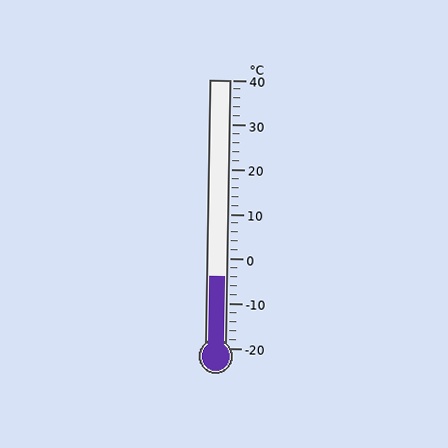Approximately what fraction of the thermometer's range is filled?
The thermometer is filled to approximately 25% of its range.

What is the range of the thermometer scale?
The thermometer scale ranges from -20°C to 40°C.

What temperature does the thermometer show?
The thermometer shows approximately -4°C.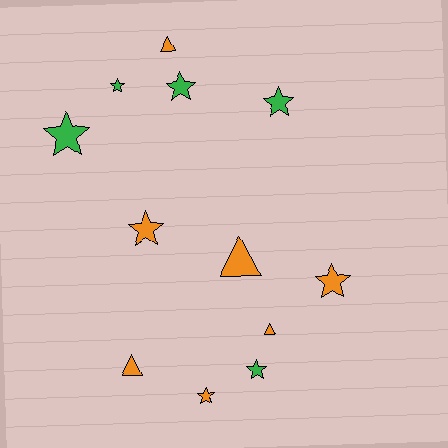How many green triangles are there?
There are no green triangles.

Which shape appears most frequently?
Star, with 8 objects.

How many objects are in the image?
There are 12 objects.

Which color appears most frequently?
Orange, with 7 objects.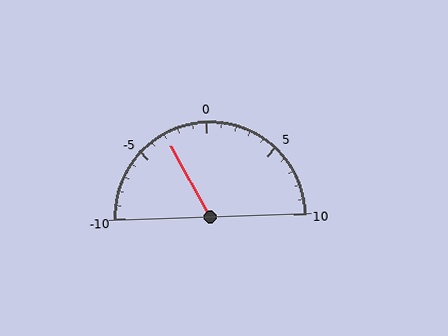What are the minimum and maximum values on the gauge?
The gauge ranges from -10 to 10.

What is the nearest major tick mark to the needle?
The nearest major tick mark is -5.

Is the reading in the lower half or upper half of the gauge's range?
The reading is in the lower half of the range (-10 to 10).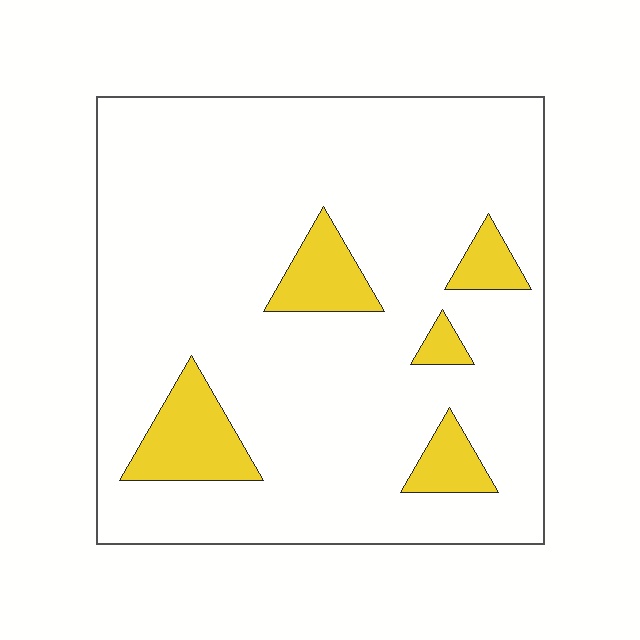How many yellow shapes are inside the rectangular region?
5.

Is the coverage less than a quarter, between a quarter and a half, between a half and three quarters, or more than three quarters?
Less than a quarter.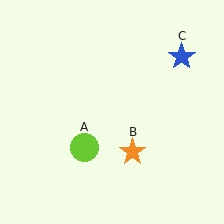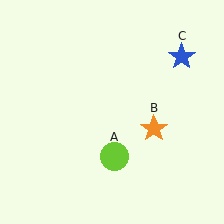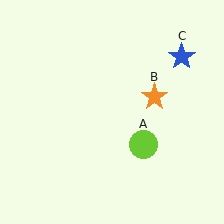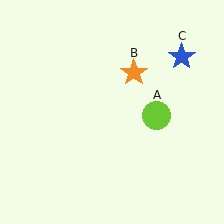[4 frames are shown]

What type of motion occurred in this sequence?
The lime circle (object A), orange star (object B) rotated counterclockwise around the center of the scene.